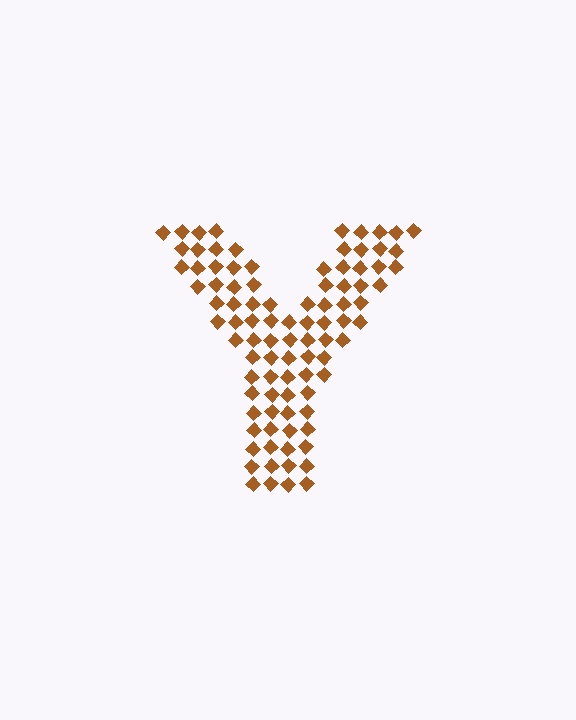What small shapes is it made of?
It is made of small diamonds.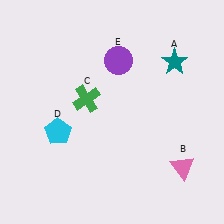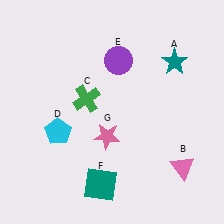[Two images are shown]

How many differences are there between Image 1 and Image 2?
There are 2 differences between the two images.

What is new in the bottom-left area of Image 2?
A pink star (G) was added in the bottom-left area of Image 2.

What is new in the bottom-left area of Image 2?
A teal square (F) was added in the bottom-left area of Image 2.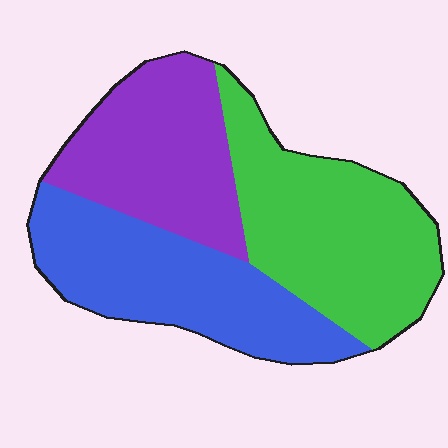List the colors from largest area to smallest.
From largest to smallest: green, blue, purple.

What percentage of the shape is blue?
Blue takes up about one third (1/3) of the shape.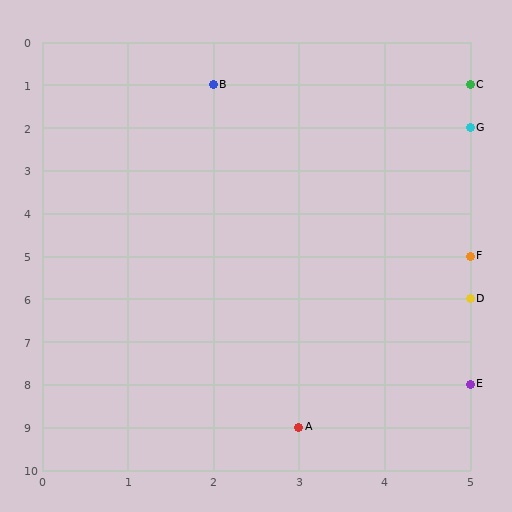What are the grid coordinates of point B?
Point B is at grid coordinates (2, 1).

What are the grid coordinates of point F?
Point F is at grid coordinates (5, 5).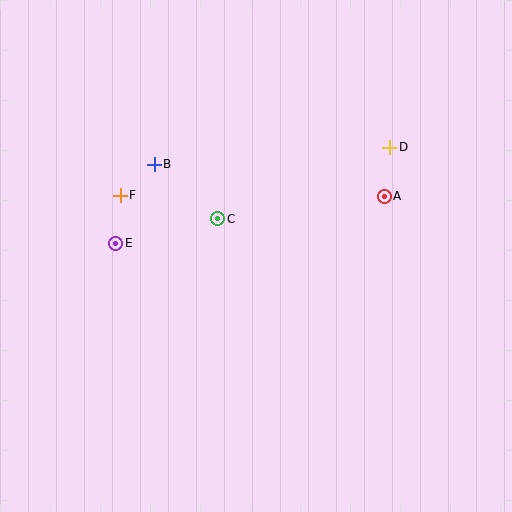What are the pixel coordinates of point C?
Point C is at (218, 219).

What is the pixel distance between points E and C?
The distance between E and C is 105 pixels.